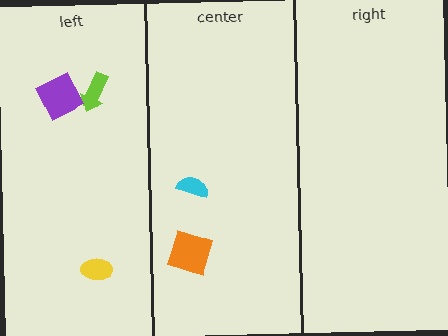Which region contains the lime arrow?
The left region.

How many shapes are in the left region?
3.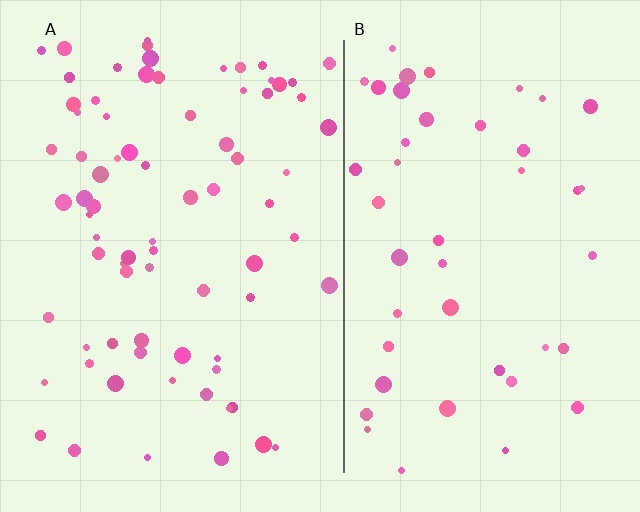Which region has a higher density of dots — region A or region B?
A (the left).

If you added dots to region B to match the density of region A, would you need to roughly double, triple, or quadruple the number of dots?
Approximately double.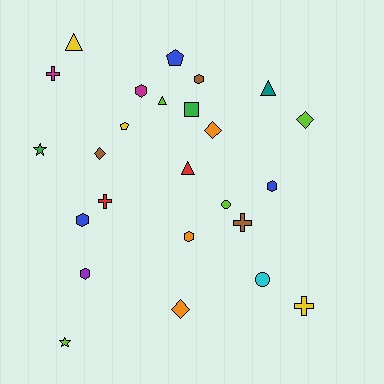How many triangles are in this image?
There are 4 triangles.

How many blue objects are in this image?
There are 3 blue objects.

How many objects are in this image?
There are 25 objects.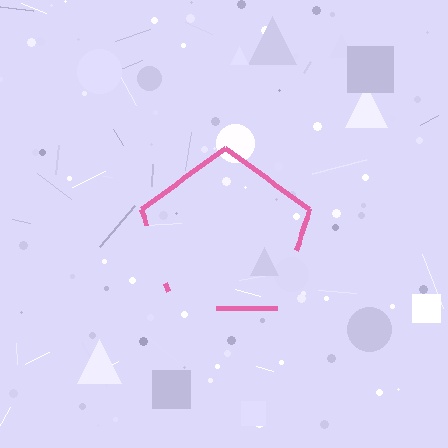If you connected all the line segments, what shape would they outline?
They would outline a pentagon.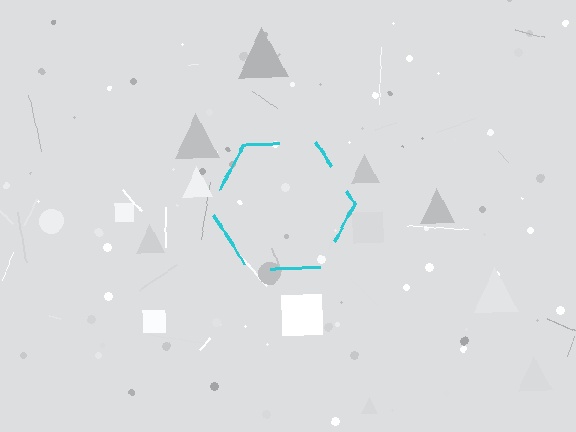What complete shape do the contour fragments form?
The contour fragments form a hexagon.